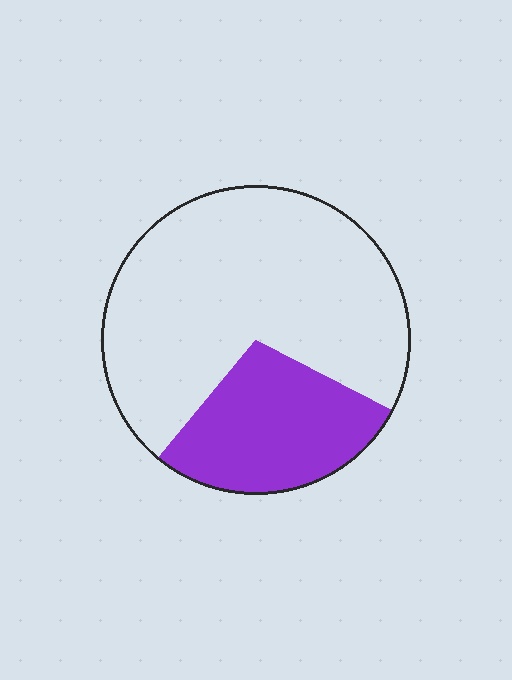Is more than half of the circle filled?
No.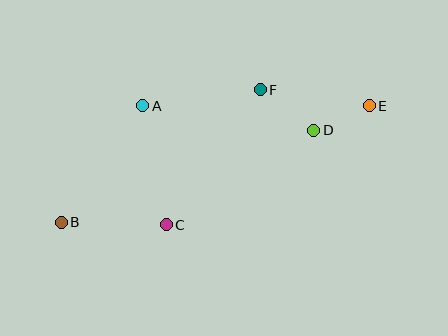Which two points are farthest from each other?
Points B and E are farthest from each other.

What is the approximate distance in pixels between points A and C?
The distance between A and C is approximately 121 pixels.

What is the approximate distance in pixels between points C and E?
The distance between C and E is approximately 235 pixels.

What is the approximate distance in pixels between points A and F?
The distance between A and F is approximately 119 pixels.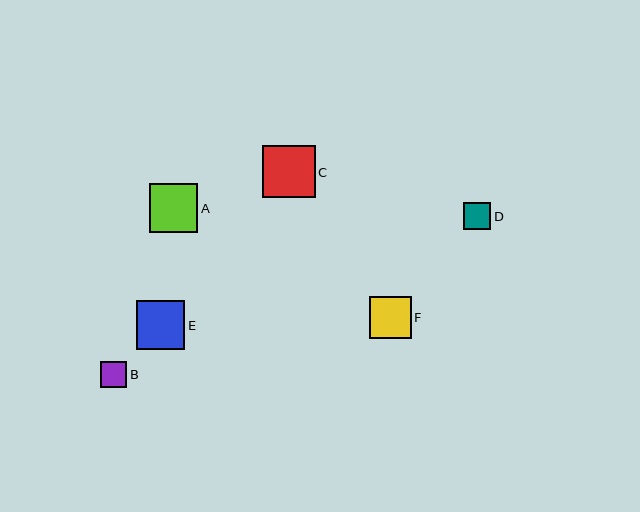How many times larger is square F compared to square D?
Square F is approximately 1.5 times the size of square D.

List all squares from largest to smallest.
From largest to smallest: C, E, A, F, D, B.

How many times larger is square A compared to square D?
Square A is approximately 1.8 times the size of square D.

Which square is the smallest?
Square B is the smallest with a size of approximately 26 pixels.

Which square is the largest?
Square C is the largest with a size of approximately 52 pixels.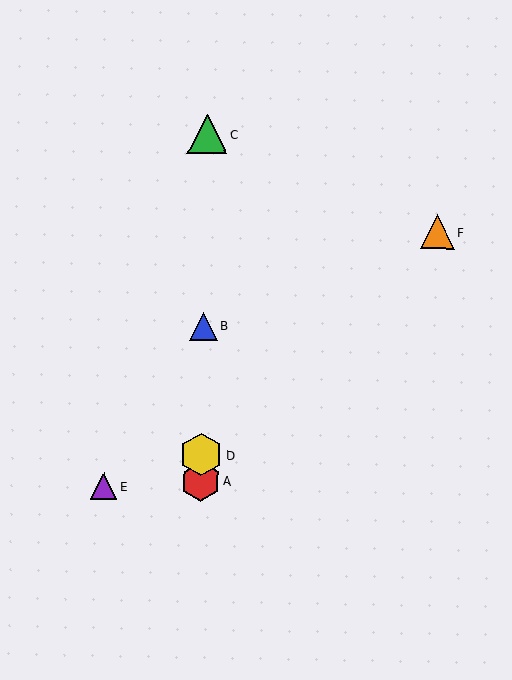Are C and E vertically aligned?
No, C is at x≈207 and E is at x≈104.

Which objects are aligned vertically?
Objects A, B, C, D are aligned vertically.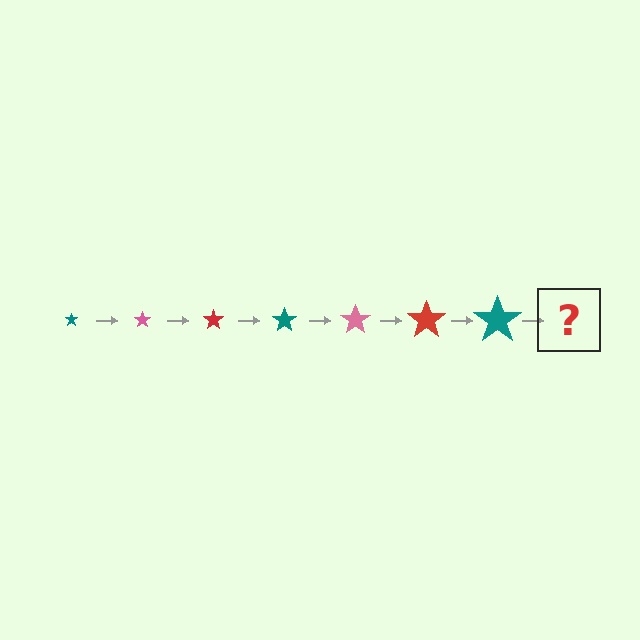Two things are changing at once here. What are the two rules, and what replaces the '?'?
The two rules are that the star grows larger each step and the color cycles through teal, pink, and red. The '?' should be a pink star, larger than the previous one.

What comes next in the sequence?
The next element should be a pink star, larger than the previous one.